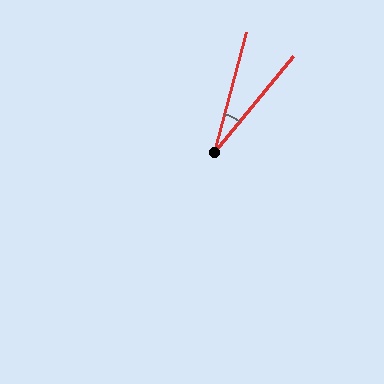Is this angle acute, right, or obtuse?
It is acute.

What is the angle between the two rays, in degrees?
Approximately 24 degrees.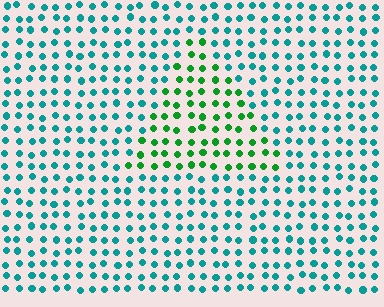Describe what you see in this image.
The image is filled with small teal elements in a uniform arrangement. A triangle-shaped region is visible where the elements are tinted to a slightly different hue, forming a subtle color boundary.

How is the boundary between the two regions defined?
The boundary is defined purely by a slight shift in hue (about 47 degrees). Spacing, size, and orientation are identical on both sides.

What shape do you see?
I see a triangle.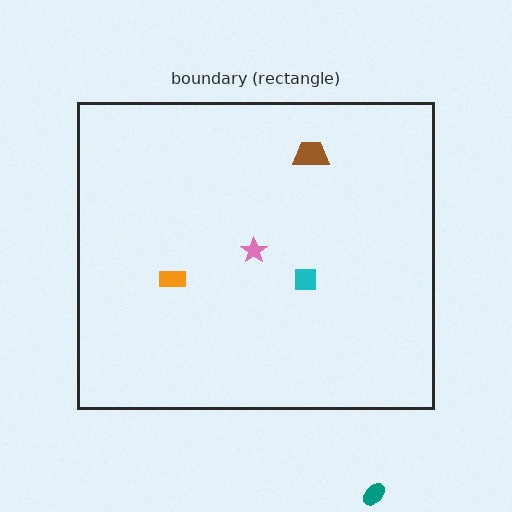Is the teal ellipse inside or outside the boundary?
Outside.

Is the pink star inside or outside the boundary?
Inside.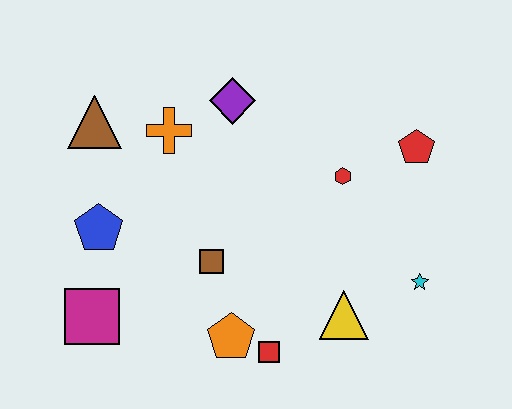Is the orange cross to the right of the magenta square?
Yes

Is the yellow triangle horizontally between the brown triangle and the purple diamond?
No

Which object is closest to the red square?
The orange pentagon is closest to the red square.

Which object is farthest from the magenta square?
The red pentagon is farthest from the magenta square.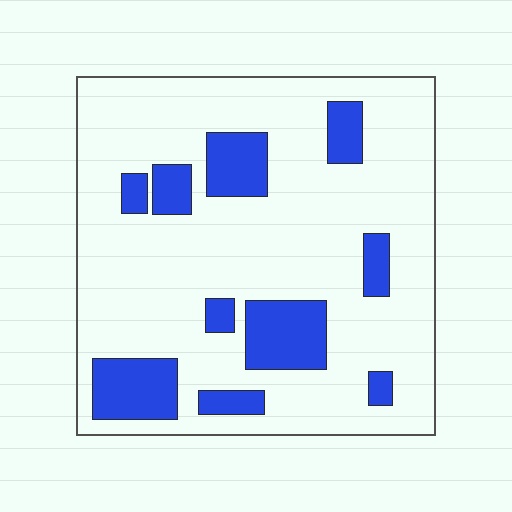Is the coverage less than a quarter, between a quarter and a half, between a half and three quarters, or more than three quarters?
Less than a quarter.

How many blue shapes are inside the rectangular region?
10.